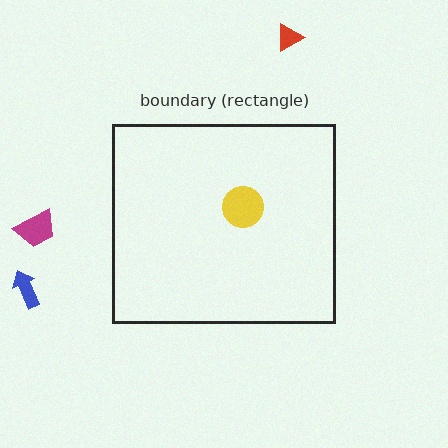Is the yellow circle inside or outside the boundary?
Inside.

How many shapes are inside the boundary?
1 inside, 3 outside.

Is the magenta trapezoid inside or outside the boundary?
Outside.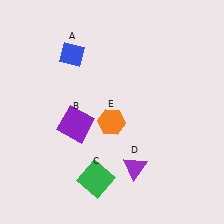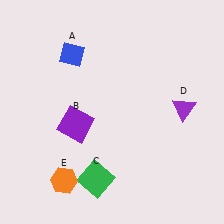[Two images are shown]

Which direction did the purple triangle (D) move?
The purple triangle (D) moved up.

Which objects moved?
The objects that moved are: the purple triangle (D), the orange hexagon (E).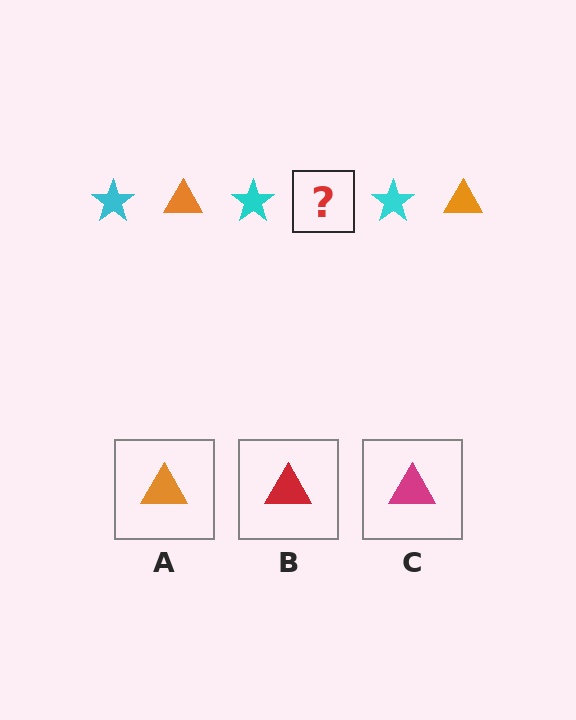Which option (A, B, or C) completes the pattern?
A.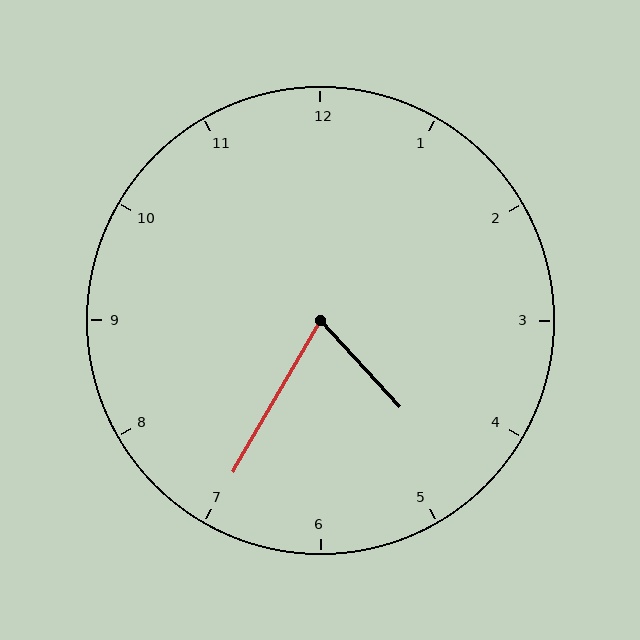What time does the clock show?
4:35.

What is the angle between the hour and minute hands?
Approximately 72 degrees.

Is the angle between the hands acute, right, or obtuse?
It is acute.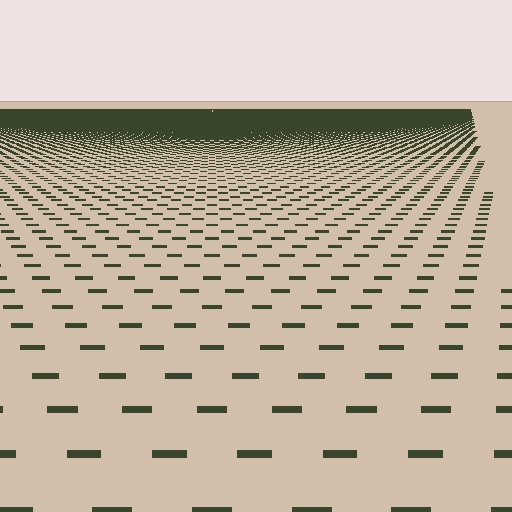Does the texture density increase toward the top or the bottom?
Density increases toward the top.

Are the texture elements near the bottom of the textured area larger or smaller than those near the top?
Larger. Near the bottom, elements are closer to the viewer and appear at a bigger on-screen size.